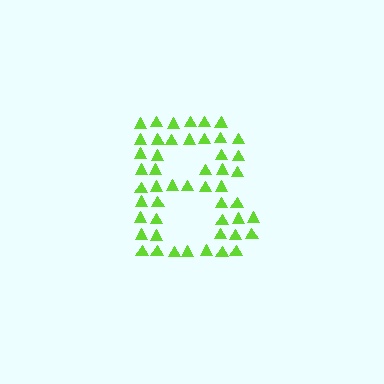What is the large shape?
The large shape is the letter B.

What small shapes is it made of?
It is made of small triangles.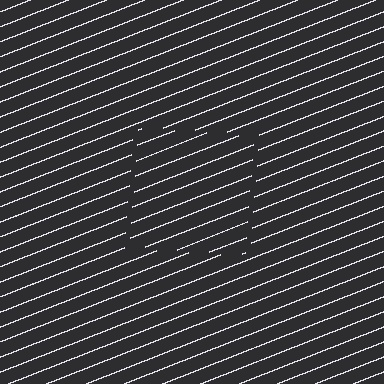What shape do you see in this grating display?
An illusory square. The interior of the shape contains the same grating, shifted by half a period — the contour is defined by the phase discontinuity where line-ends from the inner and outer gratings abut.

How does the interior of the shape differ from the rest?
The interior of the shape contains the same grating, shifted by half a period — the contour is defined by the phase discontinuity where line-ends from the inner and outer gratings abut.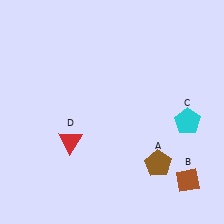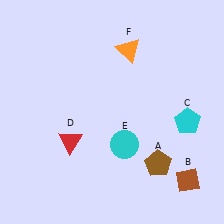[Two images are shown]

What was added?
A cyan circle (E), an orange triangle (F) were added in Image 2.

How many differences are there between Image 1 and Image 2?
There are 2 differences between the two images.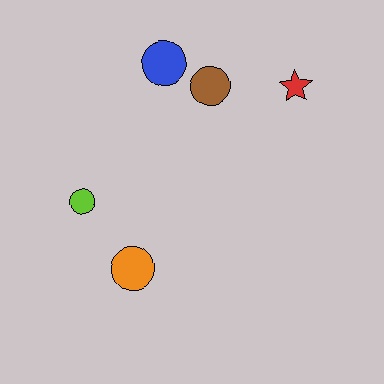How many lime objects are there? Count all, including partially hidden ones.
There is 1 lime object.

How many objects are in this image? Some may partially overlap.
There are 5 objects.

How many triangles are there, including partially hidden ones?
There are no triangles.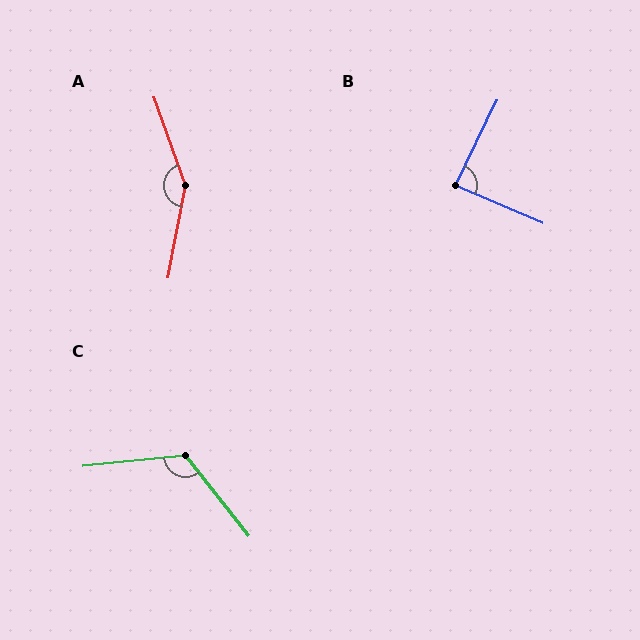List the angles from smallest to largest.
B (87°), C (122°), A (150°).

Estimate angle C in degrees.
Approximately 122 degrees.